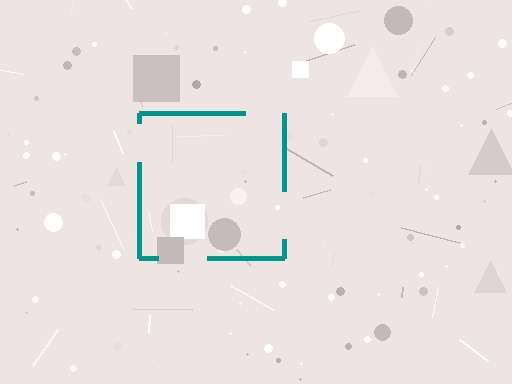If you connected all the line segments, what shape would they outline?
They would outline a square.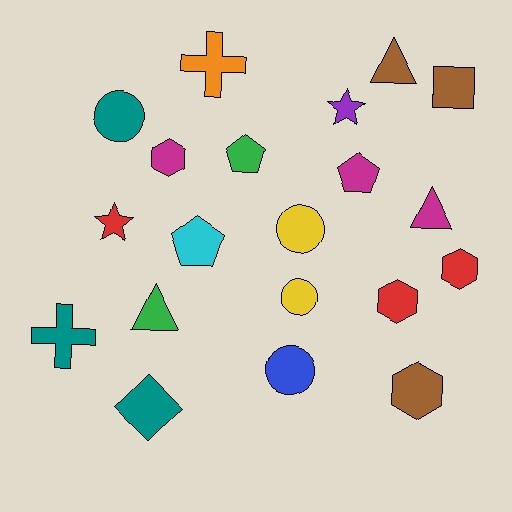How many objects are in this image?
There are 20 objects.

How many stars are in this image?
There are 2 stars.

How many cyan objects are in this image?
There is 1 cyan object.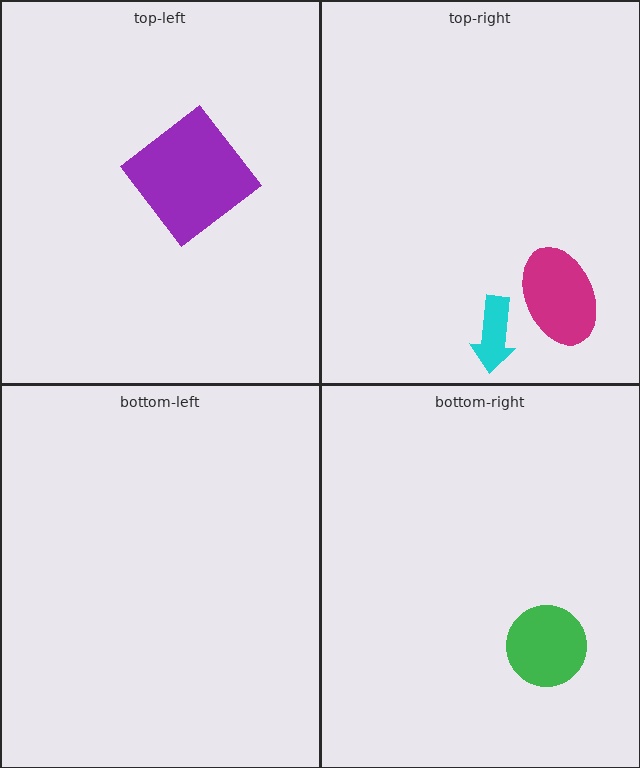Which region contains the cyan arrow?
The top-right region.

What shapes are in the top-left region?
The purple diamond.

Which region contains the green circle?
The bottom-right region.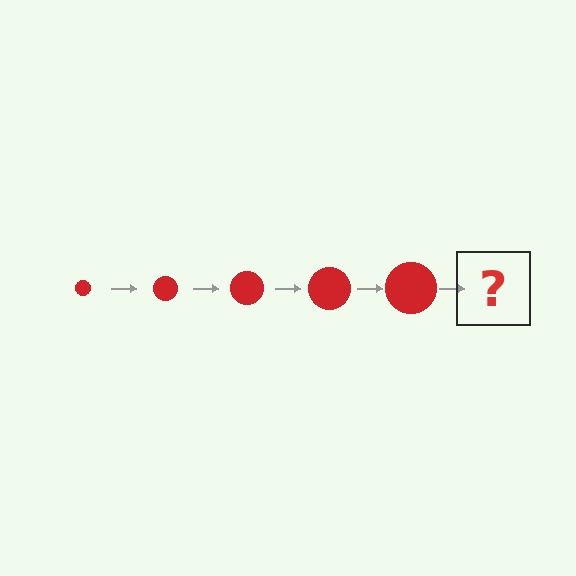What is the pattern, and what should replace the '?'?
The pattern is that the circle gets progressively larger each step. The '?' should be a red circle, larger than the previous one.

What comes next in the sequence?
The next element should be a red circle, larger than the previous one.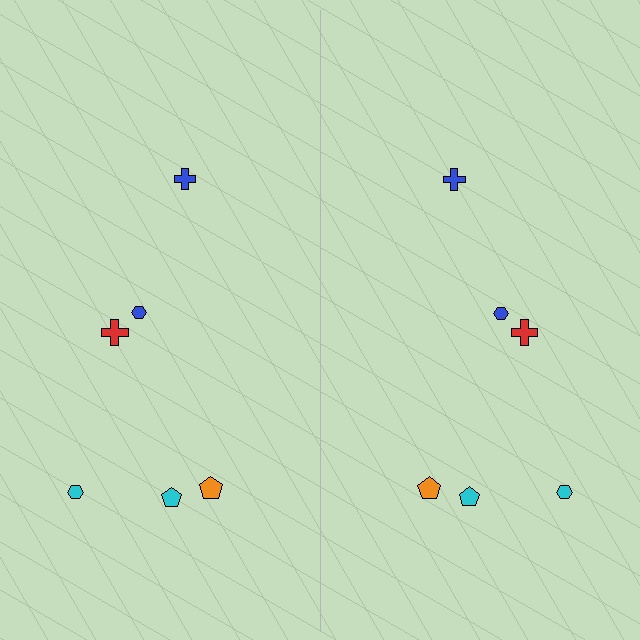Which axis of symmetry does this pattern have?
The pattern has a vertical axis of symmetry running through the center of the image.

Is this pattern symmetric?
Yes, this pattern has bilateral (reflection) symmetry.